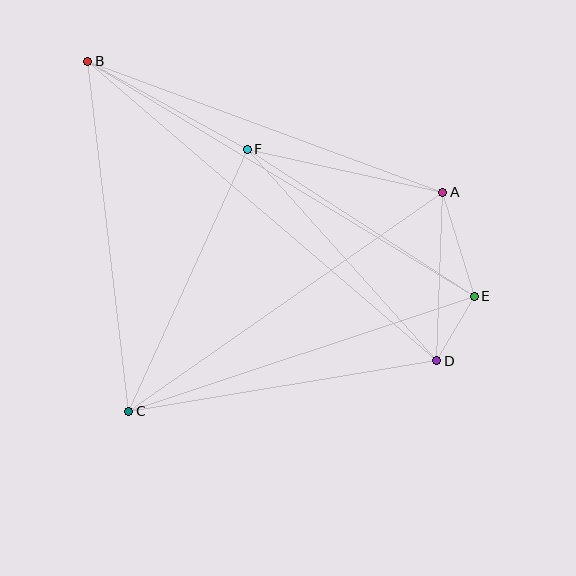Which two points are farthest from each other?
Points B and D are farthest from each other.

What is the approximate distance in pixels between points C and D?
The distance between C and D is approximately 312 pixels.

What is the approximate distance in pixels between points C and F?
The distance between C and F is approximately 288 pixels.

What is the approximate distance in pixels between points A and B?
The distance between A and B is approximately 378 pixels.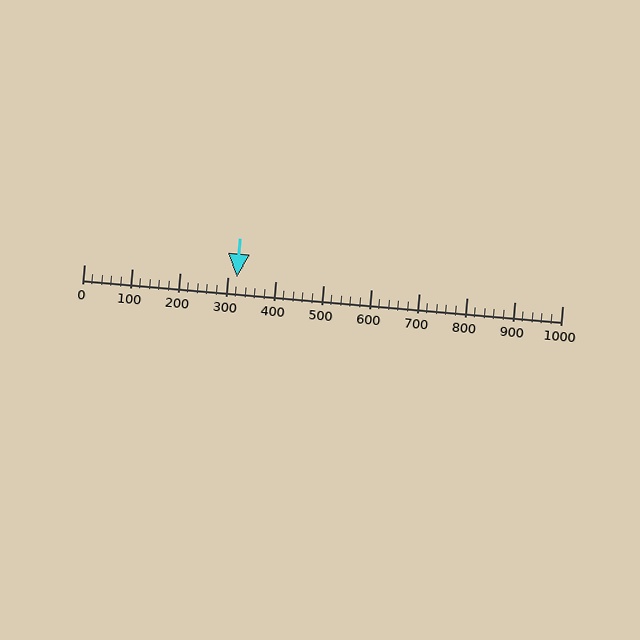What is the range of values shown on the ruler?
The ruler shows values from 0 to 1000.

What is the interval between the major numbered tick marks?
The major tick marks are spaced 100 units apart.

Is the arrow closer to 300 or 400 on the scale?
The arrow is closer to 300.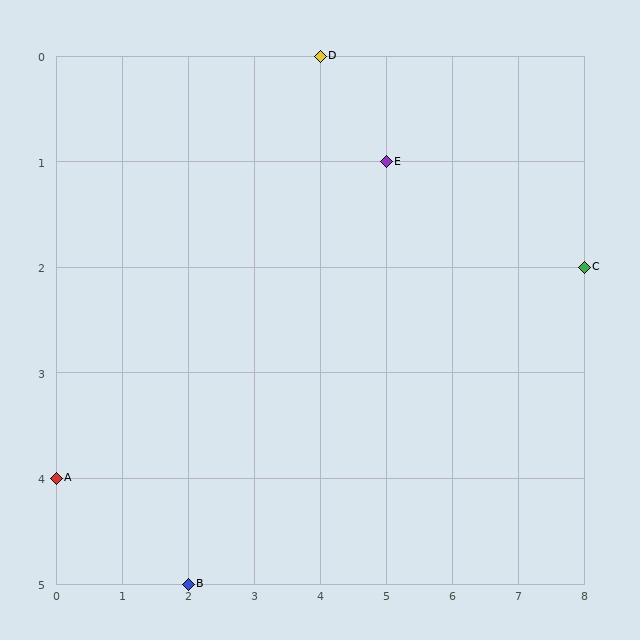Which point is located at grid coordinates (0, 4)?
Point A is at (0, 4).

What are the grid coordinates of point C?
Point C is at grid coordinates (8, 2).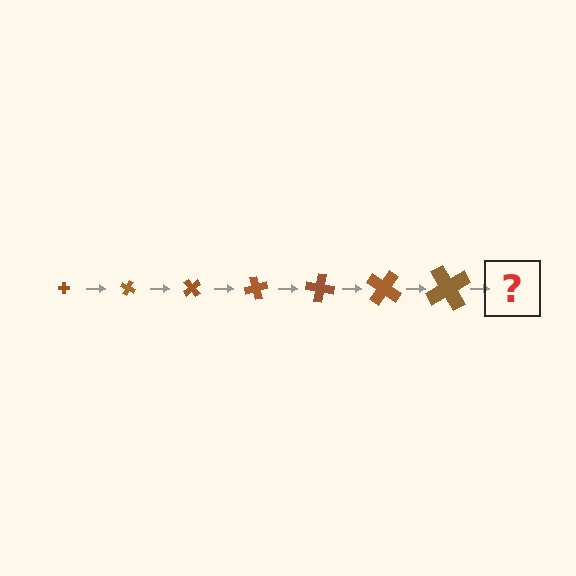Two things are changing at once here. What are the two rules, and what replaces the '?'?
The two rules are that the cross grows larger each step and it rotates 25 degrees each step. The '?' should be a cross, larger than the previous one and rotated 175 degrees from the start.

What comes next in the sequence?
The next element should be a cross, larger than the previous one and rotated 175 degrees from the start.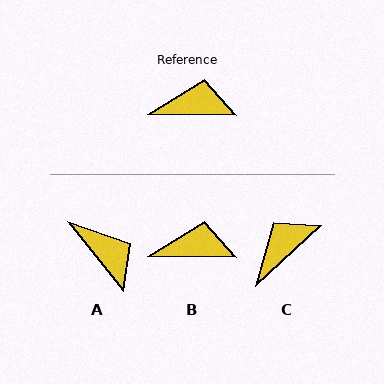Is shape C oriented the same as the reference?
No, it is off by about 43 degrees.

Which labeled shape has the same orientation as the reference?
B.